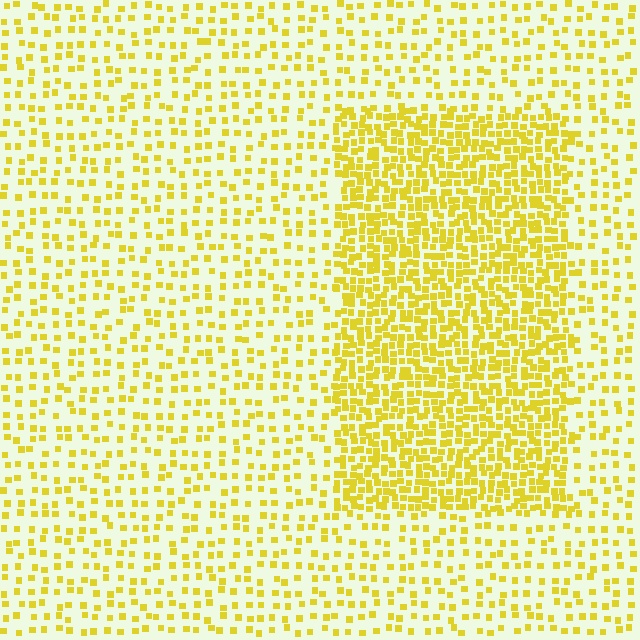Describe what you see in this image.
The image contains small yellow elements arranged at two different densities. A rectangle-shaped region is visible where the elements are more densely packed than the surrounding area.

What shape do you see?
I see a rectangle.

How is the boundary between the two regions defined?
The boundary is defined by a change in element density (approximately 2.5x ratio). All elements are the same color, size, and shape.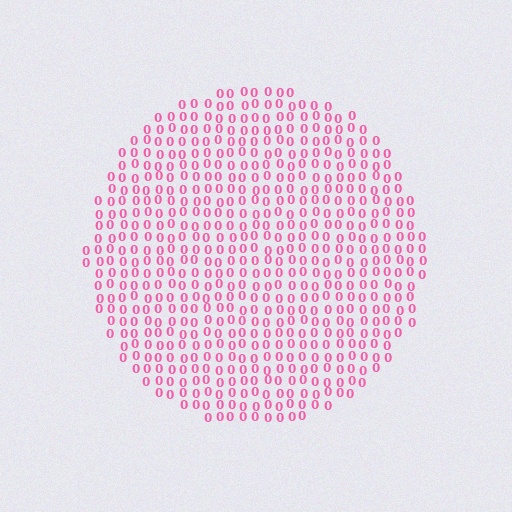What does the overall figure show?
The overall figure shows a circle.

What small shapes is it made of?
It is made of small digit 0's.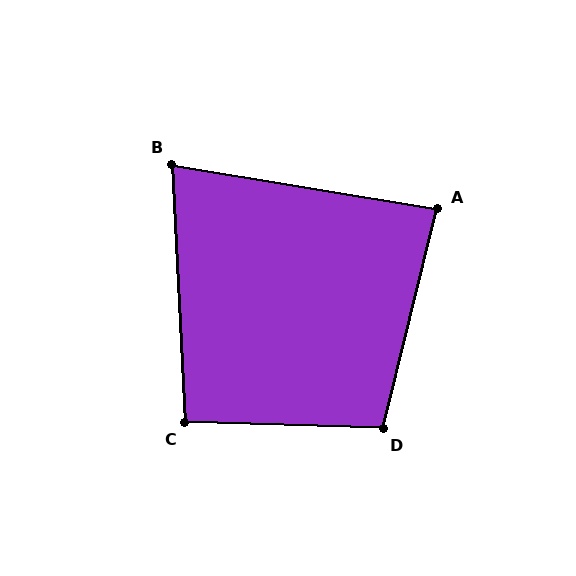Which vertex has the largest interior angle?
D, at approximately 102 degrees.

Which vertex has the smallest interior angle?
B, at approximately 78 degrees.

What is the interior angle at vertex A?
Approximately 86 degrees (approximately right).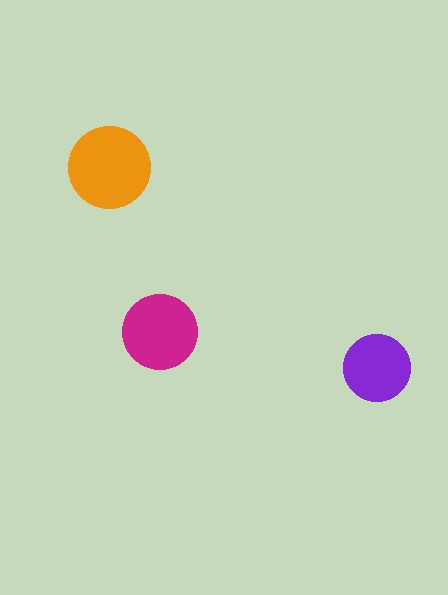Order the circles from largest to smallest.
the orange one, the magenta one, the purple one.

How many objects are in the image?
There are 3 objects in the image.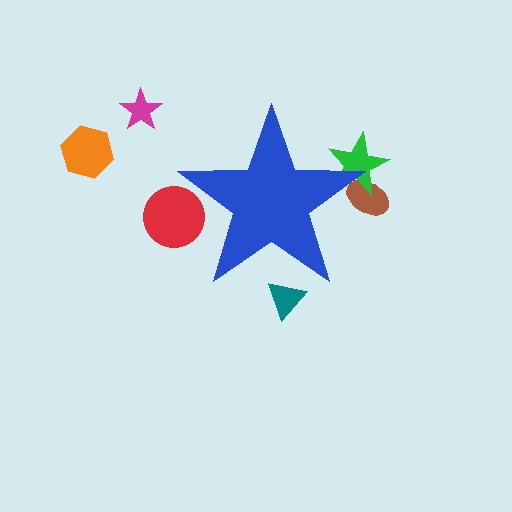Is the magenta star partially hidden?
No, the magenta star is fully visible.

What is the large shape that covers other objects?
A blue star.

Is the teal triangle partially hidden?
Yes, the teal triangle is partially hidden behind the blue star.